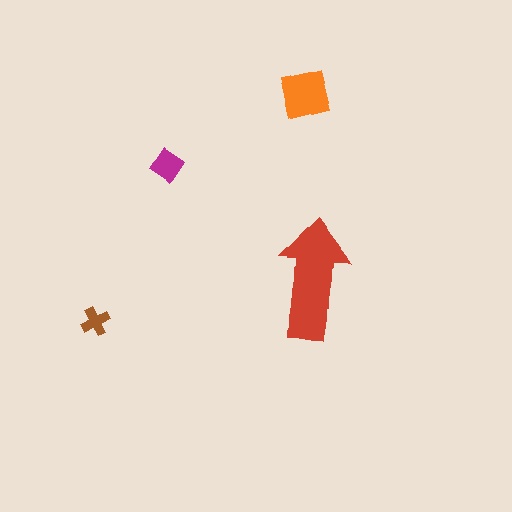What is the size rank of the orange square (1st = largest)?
2nd.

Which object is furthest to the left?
The brown cross is leftmost.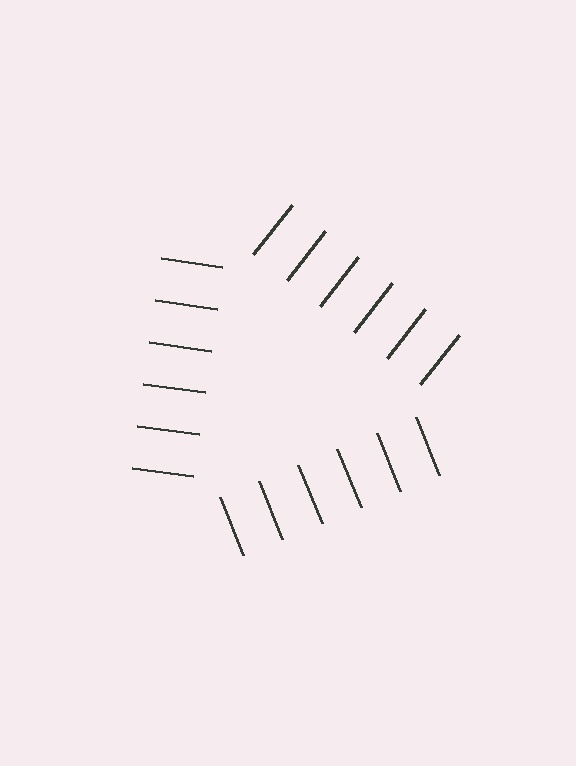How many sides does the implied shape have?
3 sides — the line-ends trace a triangle.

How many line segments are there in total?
18 — 6 along each of the 3 edges.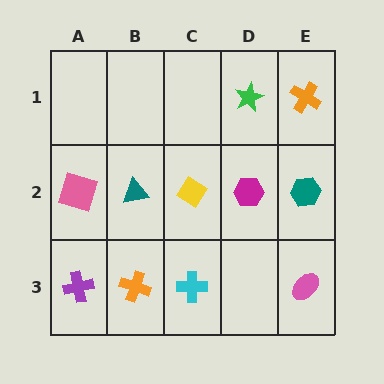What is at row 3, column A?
A purple cross.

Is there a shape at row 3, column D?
No, that cell is empty.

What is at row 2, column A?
A pink square.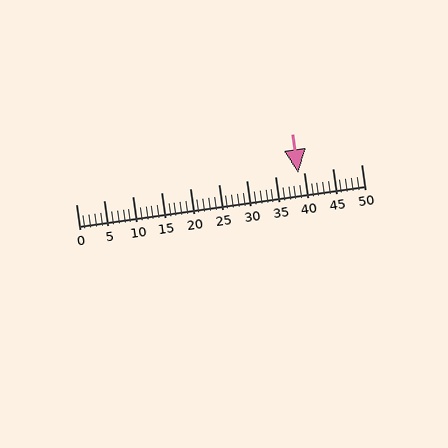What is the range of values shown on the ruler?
The ruler shows values from 0 to 50.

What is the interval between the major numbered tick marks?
The major tick marks are spaced 5 units apart.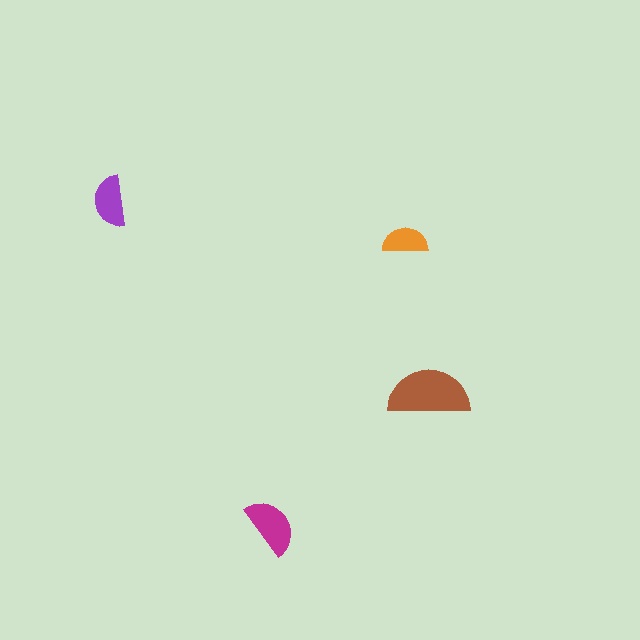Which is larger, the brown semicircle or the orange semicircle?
The brown one.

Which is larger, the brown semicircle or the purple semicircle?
The brown one.